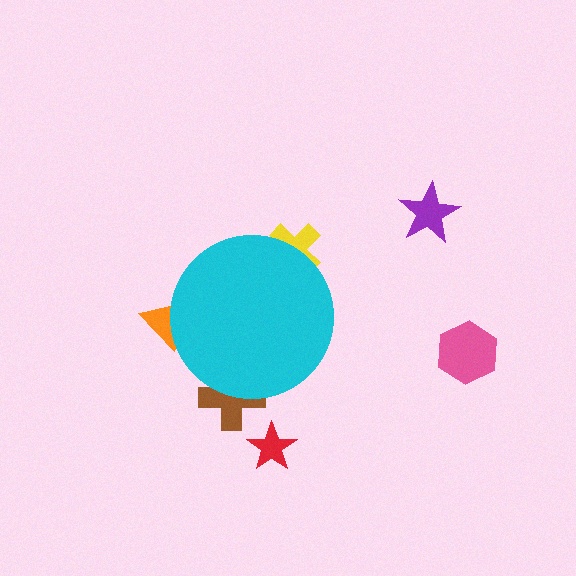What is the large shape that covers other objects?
A cyan circle.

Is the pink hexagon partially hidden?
No, the pink hexagon is fully visible.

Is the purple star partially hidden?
No, the purple star is fully visible.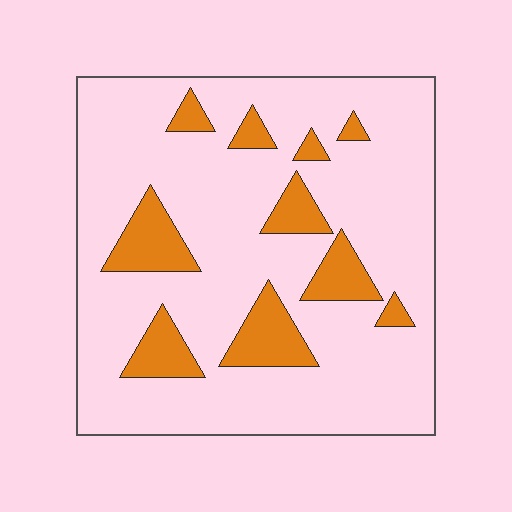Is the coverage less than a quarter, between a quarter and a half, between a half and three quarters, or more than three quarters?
Less than a quarter.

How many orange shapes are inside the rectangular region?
10.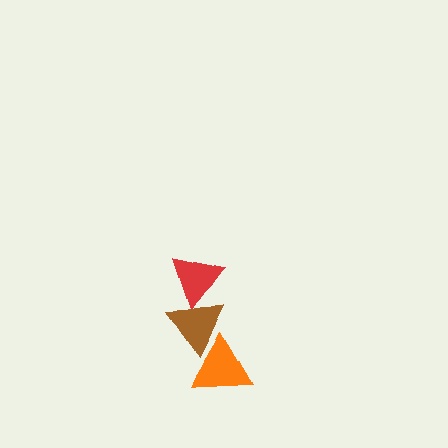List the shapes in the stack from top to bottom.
From top to bottom: the red triangle, the brown triangle, the orange triangle.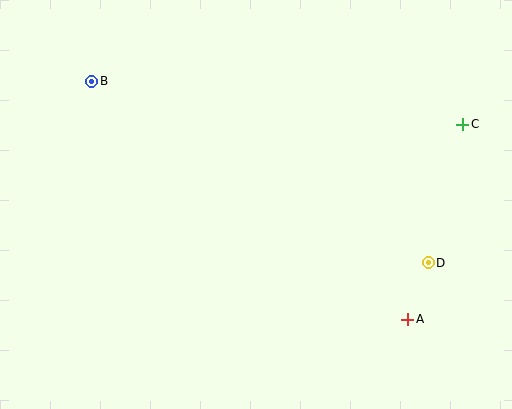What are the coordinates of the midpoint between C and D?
The midpoint between C and D is at (445, 193).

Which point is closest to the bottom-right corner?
Point A is closest to the bottom-right corner.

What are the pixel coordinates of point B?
Point B is at (92, 81).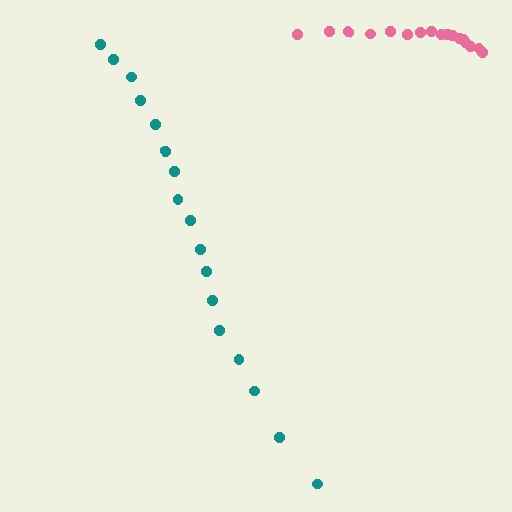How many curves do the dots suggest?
There are 2 distinct paths.